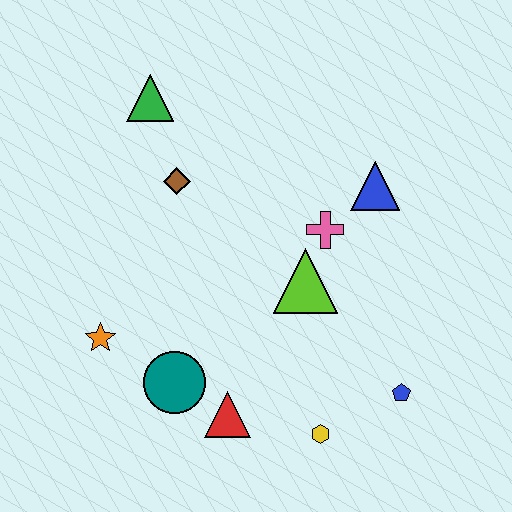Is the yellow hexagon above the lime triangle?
No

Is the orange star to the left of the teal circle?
Yes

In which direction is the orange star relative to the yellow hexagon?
The orange star is to the left of the yellow hexagon.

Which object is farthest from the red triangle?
The green triangle is farthest from the red triangle.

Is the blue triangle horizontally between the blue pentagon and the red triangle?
Yes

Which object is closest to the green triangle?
The brown diamond is closest to the green triangle.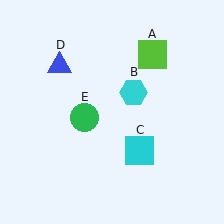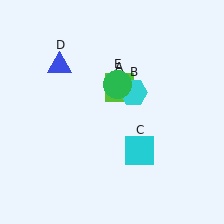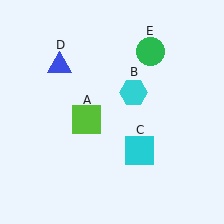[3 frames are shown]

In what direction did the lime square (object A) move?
The lime square (object A) moved down and to the left.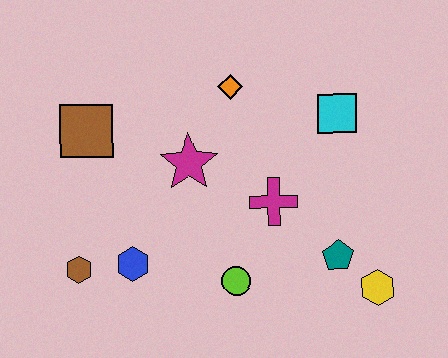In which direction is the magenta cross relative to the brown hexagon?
The magenta cross is to the right of the brown hexagon.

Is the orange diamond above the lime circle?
Yes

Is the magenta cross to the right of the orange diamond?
Yes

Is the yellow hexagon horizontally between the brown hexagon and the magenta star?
No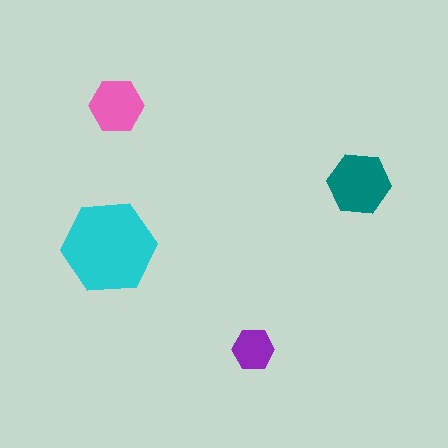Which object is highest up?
The pink hexagon is topmost.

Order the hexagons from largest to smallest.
the cyan one, the teal one, the pink one, the purple one.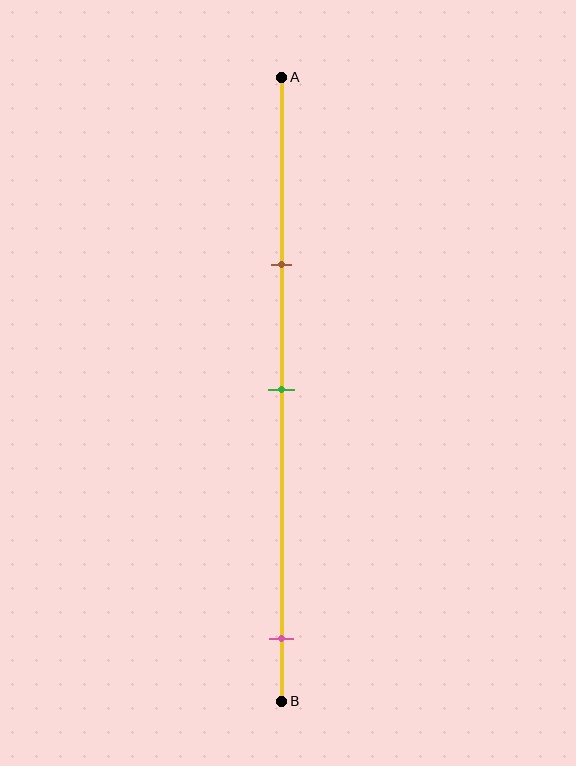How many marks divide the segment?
There are 3 marks dividing the segment.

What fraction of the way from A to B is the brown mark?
The brown mark is approximately 30% (0.3) of the way from A to B.